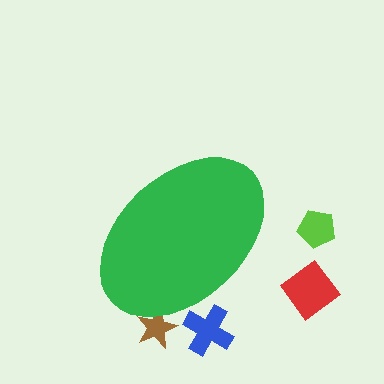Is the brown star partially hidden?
Yes, the brown star is partially hidden behind the green ellipse.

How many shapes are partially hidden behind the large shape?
2 shapes are partially hidden.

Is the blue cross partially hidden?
Yes, the blue cross is partially hidden behind the green ellipse.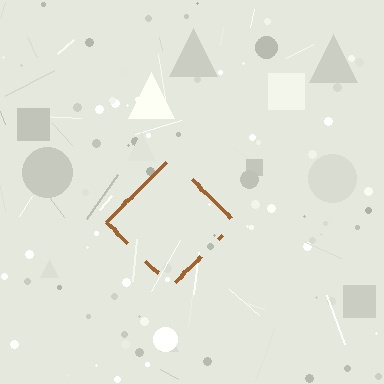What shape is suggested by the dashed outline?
The dashed outline suggests a diamond.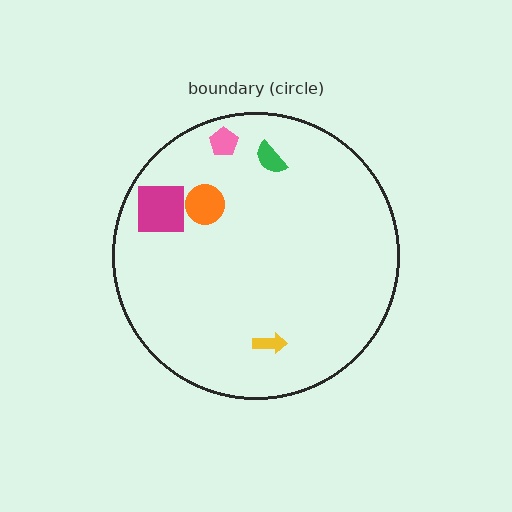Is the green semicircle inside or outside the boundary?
Inside.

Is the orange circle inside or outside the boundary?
Inside.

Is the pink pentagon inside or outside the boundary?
Inside.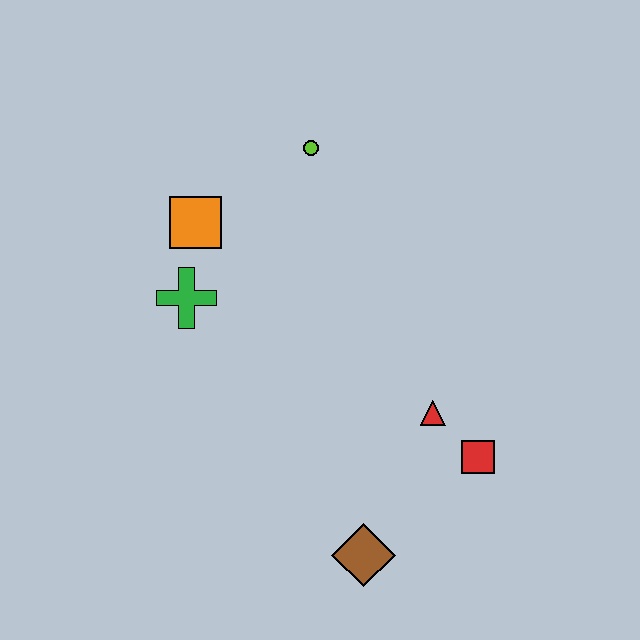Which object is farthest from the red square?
The orange square is farthest from the red square.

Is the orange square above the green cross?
Yes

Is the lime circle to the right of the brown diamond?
No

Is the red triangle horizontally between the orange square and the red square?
Yes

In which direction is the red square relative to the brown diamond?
The red square is to the right of the brown diamond.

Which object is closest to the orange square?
The green cross is closest to the orange square.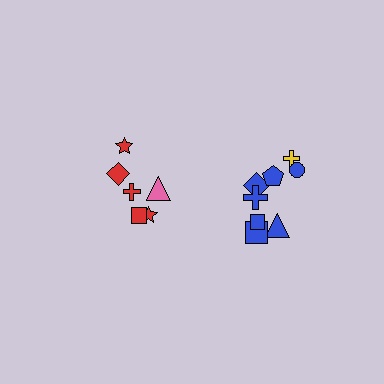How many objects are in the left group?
There are 6 objects.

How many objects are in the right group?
There are 8 objects.